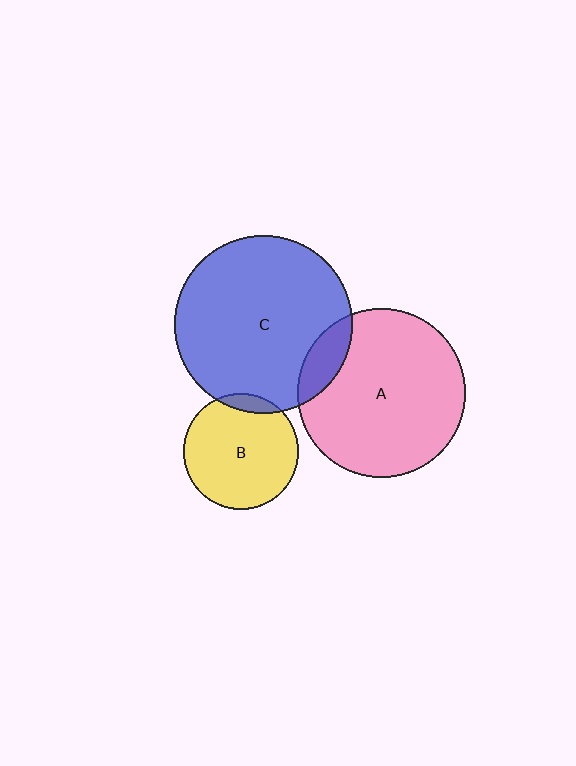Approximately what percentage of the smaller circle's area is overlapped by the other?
Approximately 10%.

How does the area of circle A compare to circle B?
Approximately 2.1 times.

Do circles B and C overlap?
Yes.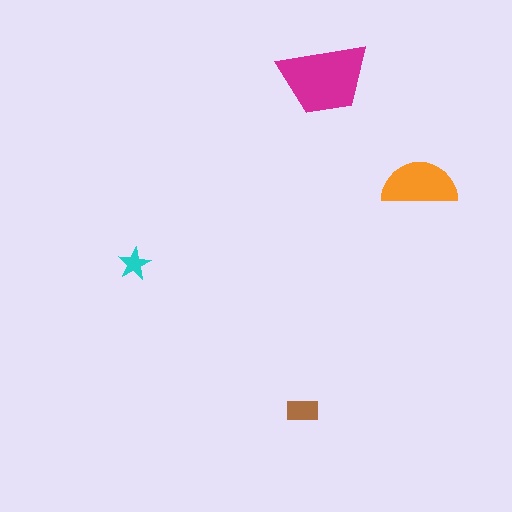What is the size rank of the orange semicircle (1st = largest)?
2nd.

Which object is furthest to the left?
The cyan star is leftmost.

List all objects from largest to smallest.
The magenta trapezoid, the orange semicircle, the brown rectangle, the cyan star.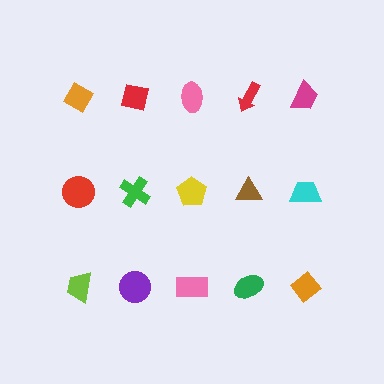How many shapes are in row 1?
5 shapes.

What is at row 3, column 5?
An orange diamond.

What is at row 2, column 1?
A red circle.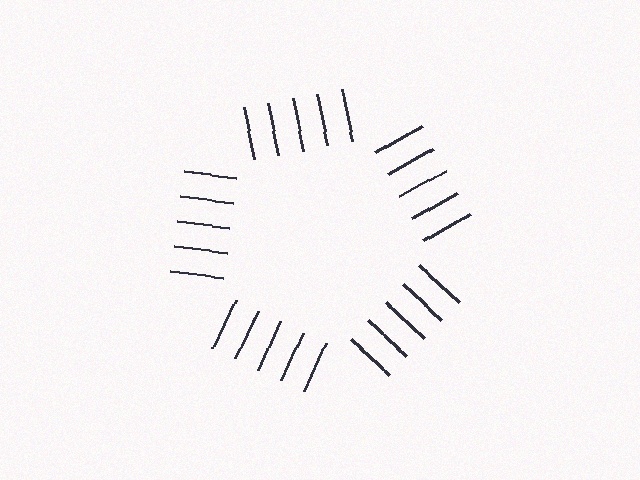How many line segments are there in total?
25 — 5 along each of the 5 edges.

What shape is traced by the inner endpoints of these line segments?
An illusory pentagon — the line segments terminate on its edges but no continuous stroke is drawn.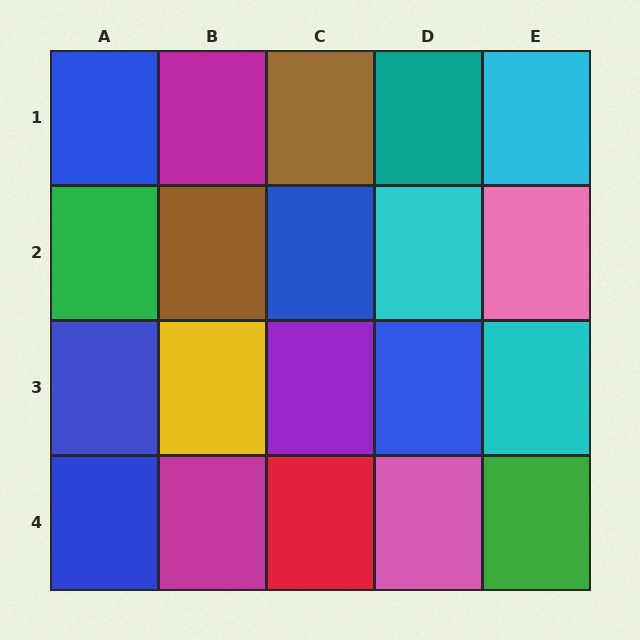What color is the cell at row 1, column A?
Blue.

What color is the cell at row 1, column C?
Brown.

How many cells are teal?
1 cell is teal.